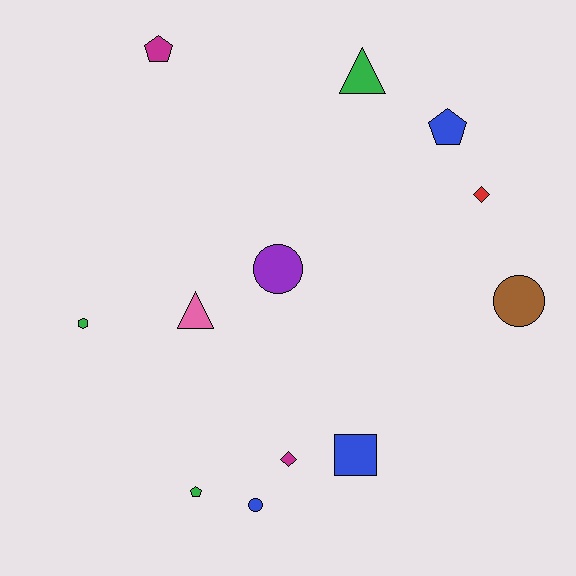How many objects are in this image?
There are 12 objects.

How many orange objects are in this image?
There are no orange objects.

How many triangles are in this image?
There are 2 triangles.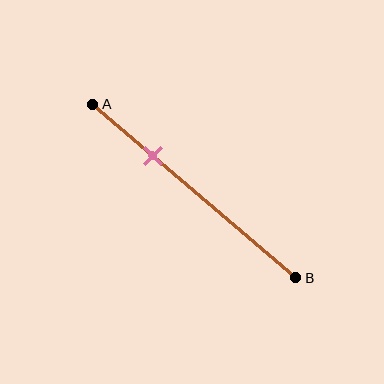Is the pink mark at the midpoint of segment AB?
No, the mark is at about 30% from A, not at the 50% midpoint.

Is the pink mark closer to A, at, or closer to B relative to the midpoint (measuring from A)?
The pink mark is closer to point A than the midpoint of segment AB.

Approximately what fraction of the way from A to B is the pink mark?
The pink mark is approximately 30% of the way from A to B.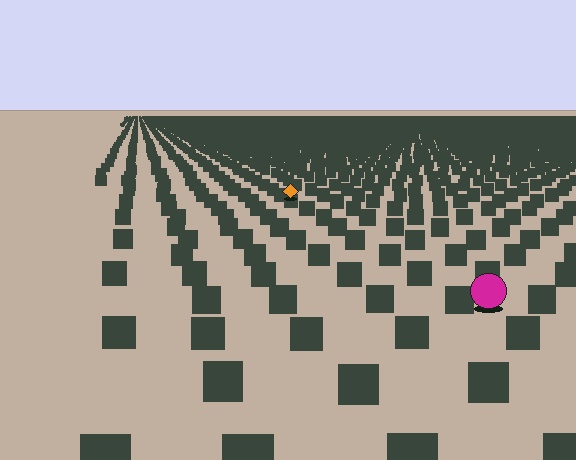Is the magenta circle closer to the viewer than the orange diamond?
Yes. The magenta circle is closer — you can tell from the texture gradient: the ground texture is coarser near it.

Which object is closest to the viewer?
The magenta circle is closest. The texture marks near it are larger and more spread out.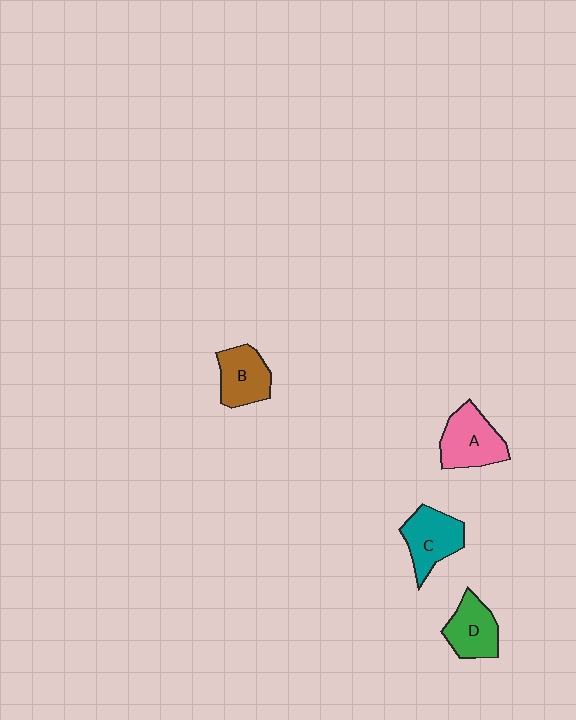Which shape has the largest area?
Shape A (pink).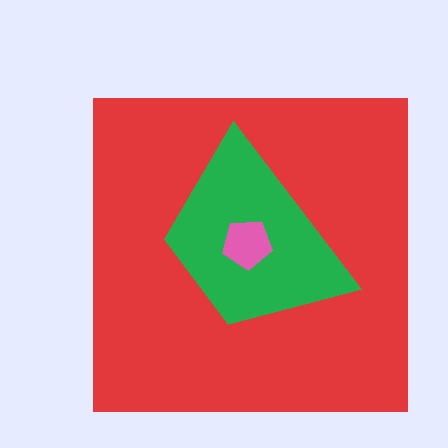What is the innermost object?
The pink pentagon.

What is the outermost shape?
The red square.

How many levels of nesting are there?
3.